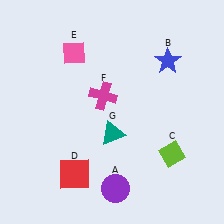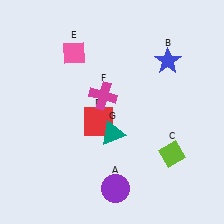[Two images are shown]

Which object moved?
The red square (D) moved up.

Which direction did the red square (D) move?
The red square (D) moved up.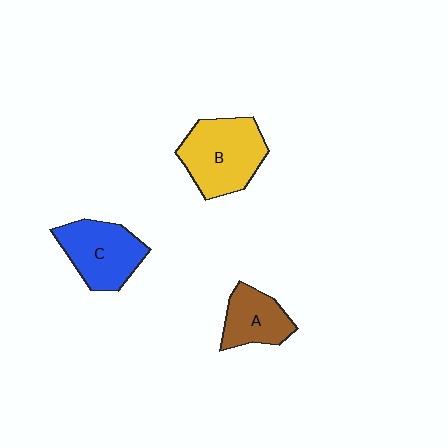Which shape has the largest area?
Shape B (yellow).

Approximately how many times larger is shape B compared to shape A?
Approximately 1.6 times.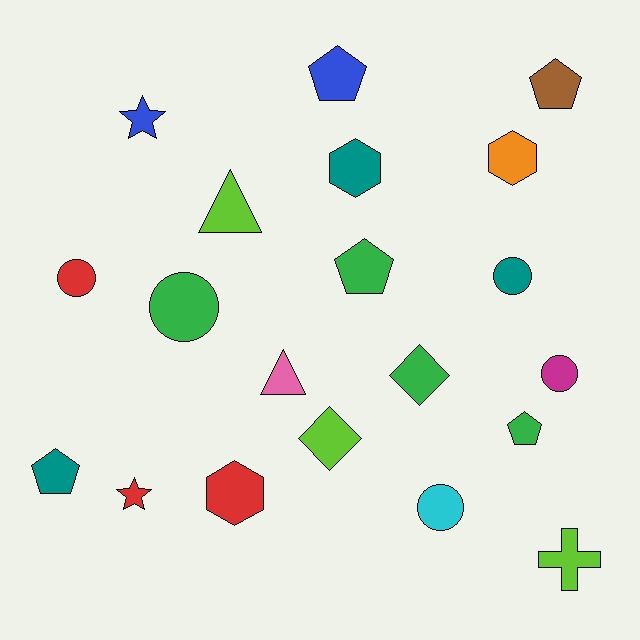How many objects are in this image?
There are 20 objects.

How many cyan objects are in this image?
There is 1 cyan object.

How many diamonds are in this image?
There are 2 diamonds.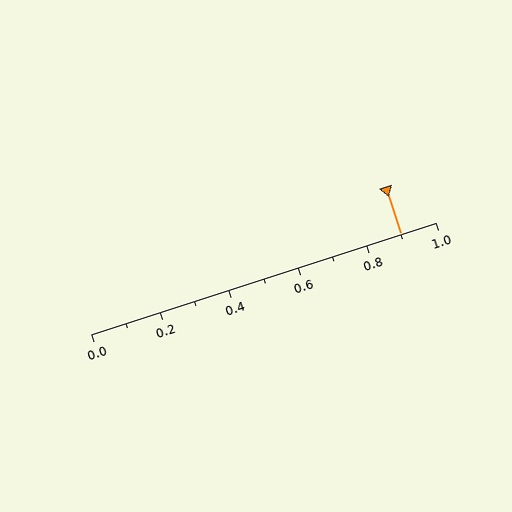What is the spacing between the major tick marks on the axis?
The major ticks are spaced 0.2 apart.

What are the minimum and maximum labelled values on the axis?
The axis runs from 0.0 to 1.0.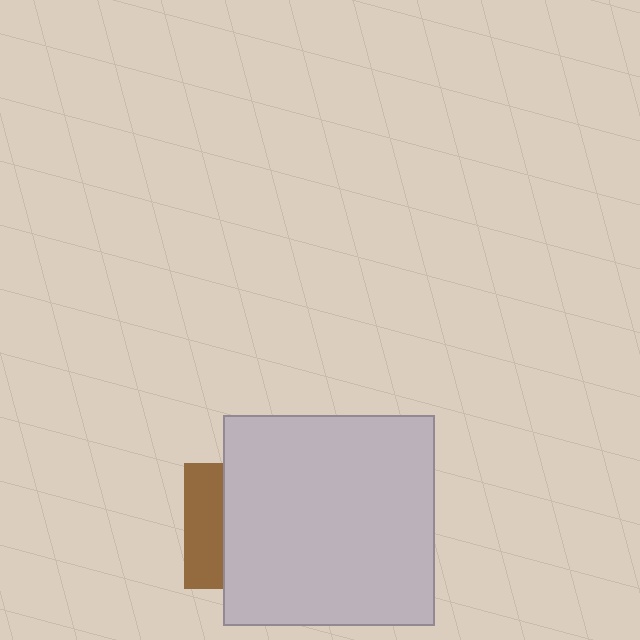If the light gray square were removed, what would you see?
You would see the complete brown square.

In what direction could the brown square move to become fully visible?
The brown square could move left. That would shift it out from behind the light gray square entirely.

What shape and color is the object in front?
The object in front is a light gray square.